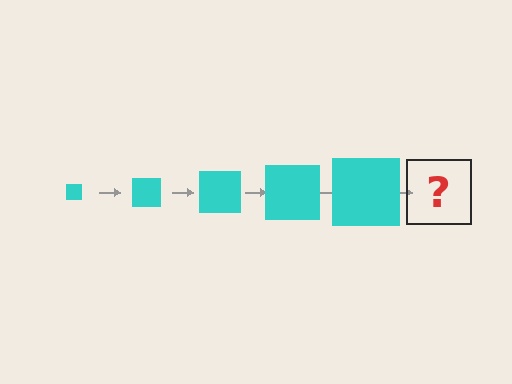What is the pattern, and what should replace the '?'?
The pattern is that the square gets progressively larger each step. The '?' should be a cyan square, larger than the previous one.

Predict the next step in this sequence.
The next step is a cyan square, larger than the previous one.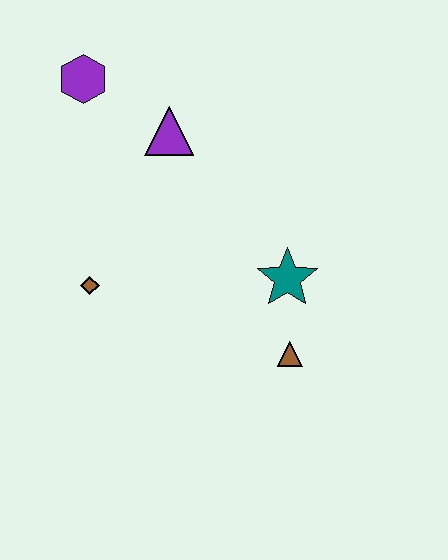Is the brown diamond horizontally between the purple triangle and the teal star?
No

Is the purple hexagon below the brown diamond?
No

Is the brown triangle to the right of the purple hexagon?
Yes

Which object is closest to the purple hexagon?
The purple triangle is closest to the purple hexagon.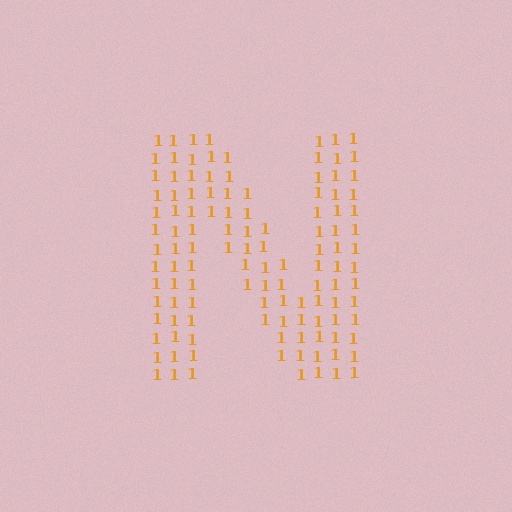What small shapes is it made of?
It is made of small digit 1's.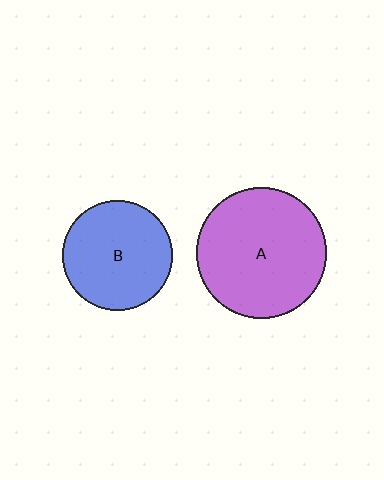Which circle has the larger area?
Circle A (purple).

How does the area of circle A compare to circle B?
Approximately 1.4 times.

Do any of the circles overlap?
No, none of the circles overlap.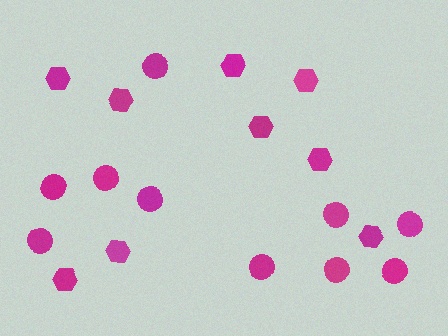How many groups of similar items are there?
There are 2 groups: one group of hexagons (9) and one group of circles (10).